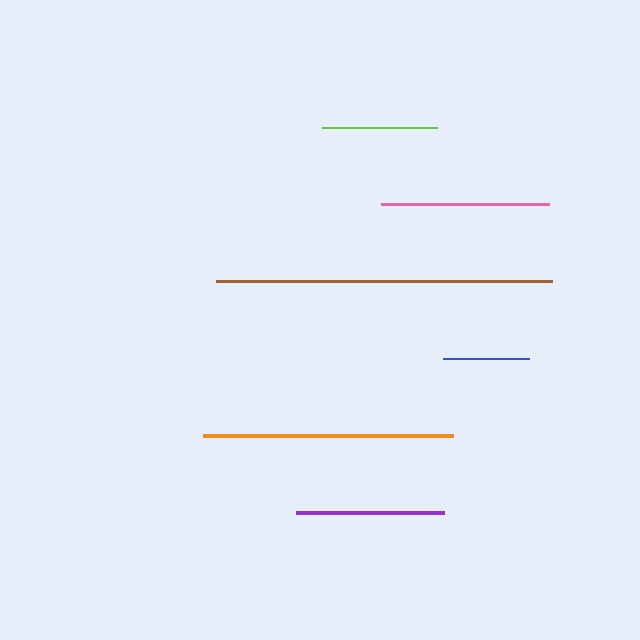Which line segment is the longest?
The brown line is the longest at approximately 336 pixels.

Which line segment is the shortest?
The blue line is the shortest at approximately 86 pixels.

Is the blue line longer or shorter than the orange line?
The orange line is longer than the blue line.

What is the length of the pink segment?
The pink segment is approximately 168 pixels long.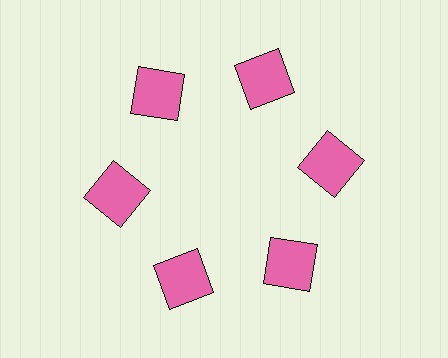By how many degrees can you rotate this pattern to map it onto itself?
The pattern maps onto itself every 60 degrees of rotation.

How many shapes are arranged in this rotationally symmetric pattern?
There are 6 shapes, arranged in 6 groups of 1.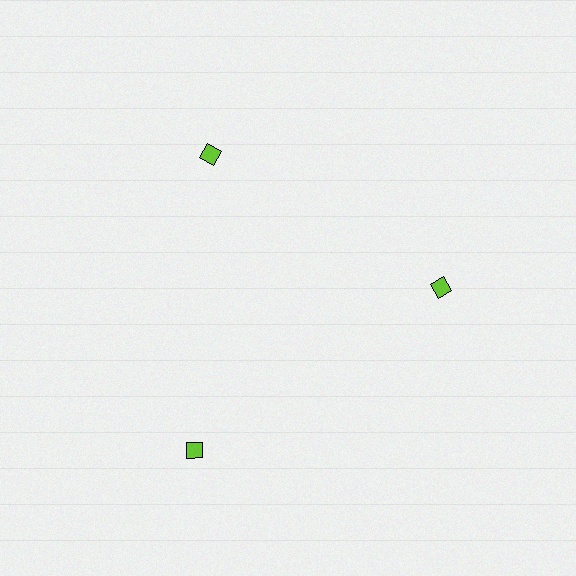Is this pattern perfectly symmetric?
No. The 3 lime diamonds are arranged in a ring, but one element near the 7 o'clock position is pushed outward from the center, breaking the 3-fold rotational symmetry.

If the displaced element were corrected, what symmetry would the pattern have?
It would have 3-fold rotational symmetry — the pattern would map onto itself every 120 degrees.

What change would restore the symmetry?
The symmetry would be restored by moving it inward, back onto the ring so that all 3 diamonds sit at equal angles and equal distance from the center.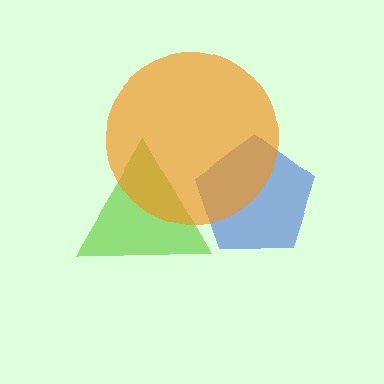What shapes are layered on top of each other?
The layered shapes are: a lime triangle, a blue pentagon, an orange circle.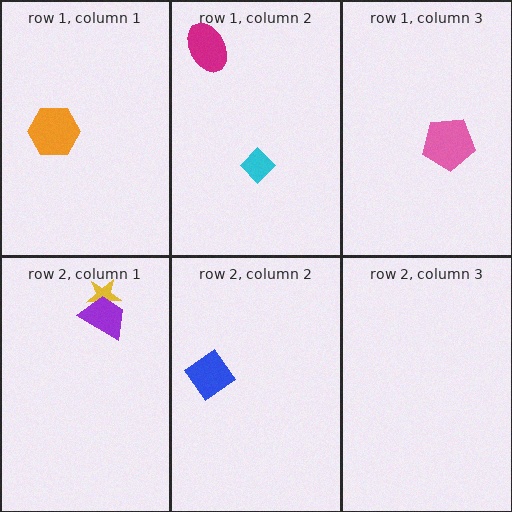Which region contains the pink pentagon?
The row 1, column 3 region.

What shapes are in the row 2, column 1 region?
The yellow star, the purple trapezoid.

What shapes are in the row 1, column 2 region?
The cyan diamond, the magenta ellipse.